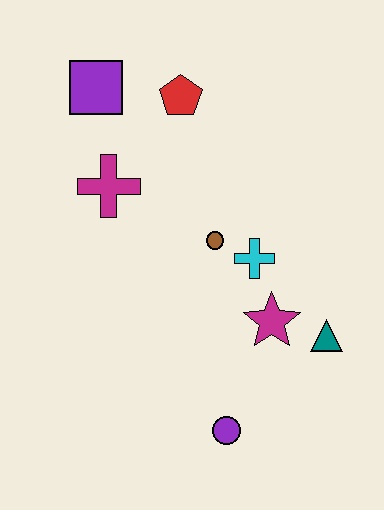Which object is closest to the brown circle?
The cyan cross is closest to the brown circle.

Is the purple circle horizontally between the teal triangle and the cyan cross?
No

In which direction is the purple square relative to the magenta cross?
The purple square is above the magenta cross.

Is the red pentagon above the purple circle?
Yes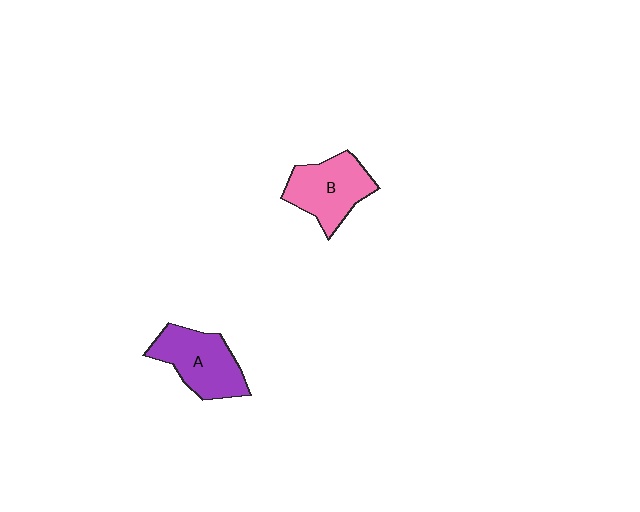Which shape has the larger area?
Shape A (purple).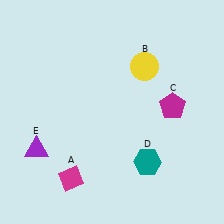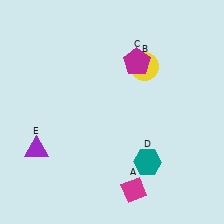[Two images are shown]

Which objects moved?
The objects that moved are: the magenta diamond (A), the magenta pentagon (C).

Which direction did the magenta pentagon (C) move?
The magenta pentagon (C) moved up.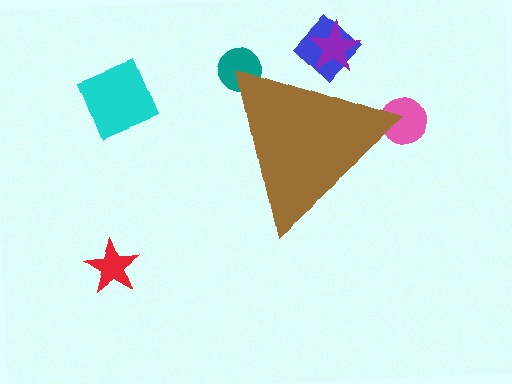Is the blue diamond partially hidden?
Yes, the blue diamond is partially hidden behind the brown triangle.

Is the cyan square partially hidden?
No, the cyan square is fully visible.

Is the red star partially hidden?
No, the red star is fully visible.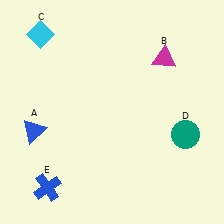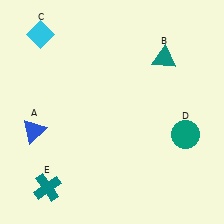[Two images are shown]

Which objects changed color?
B changed from magenta to teal. E changed from blue to teal.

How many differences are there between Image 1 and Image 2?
There are 2 differences between the two images.